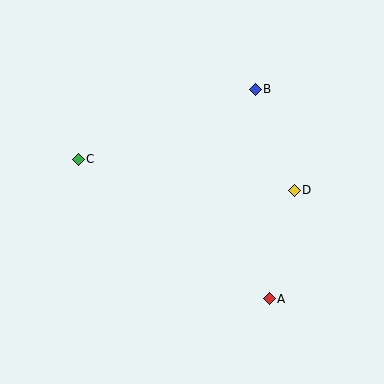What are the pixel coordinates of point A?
Point A is at (269, 299).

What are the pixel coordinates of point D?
Point D is at (294, 190).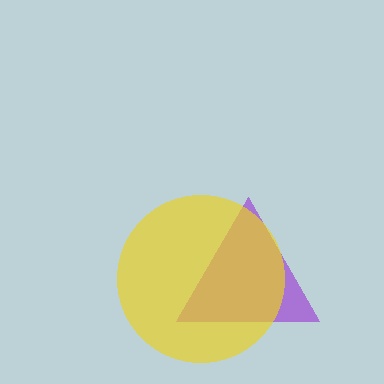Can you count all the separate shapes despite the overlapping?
Yes, there are 2 separate shapes.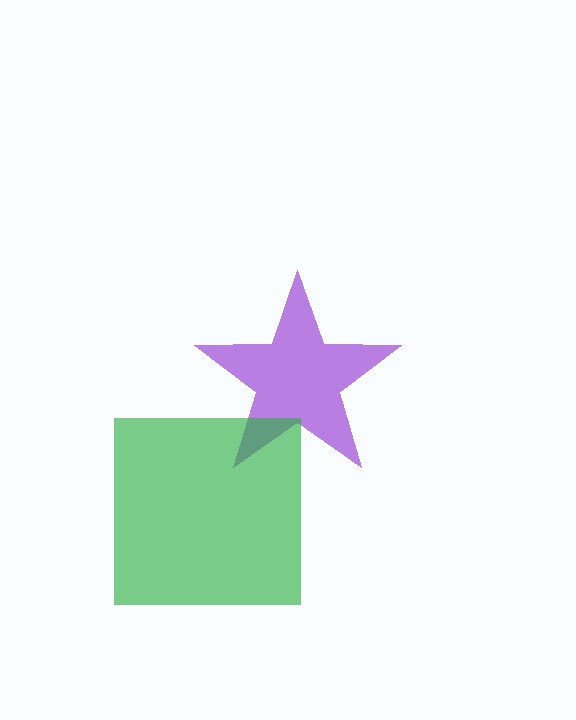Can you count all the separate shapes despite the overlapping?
Yes, there are 2 separate shapes.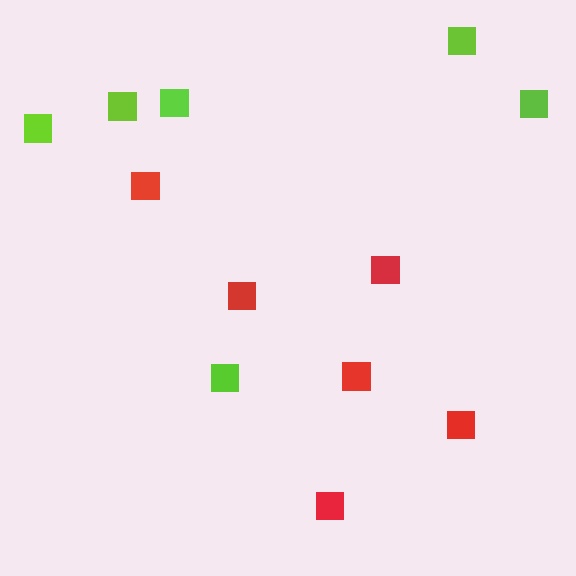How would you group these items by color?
There are 2 groups: one group of lime squares (6) and one group of red squares (6).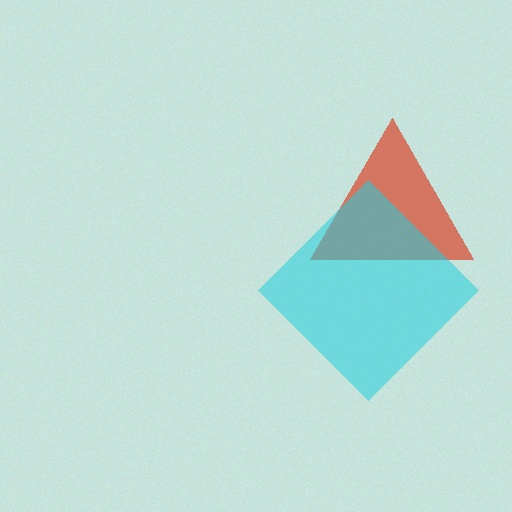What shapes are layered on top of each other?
The layered shapes are: a red triangle, a cyan diamond.